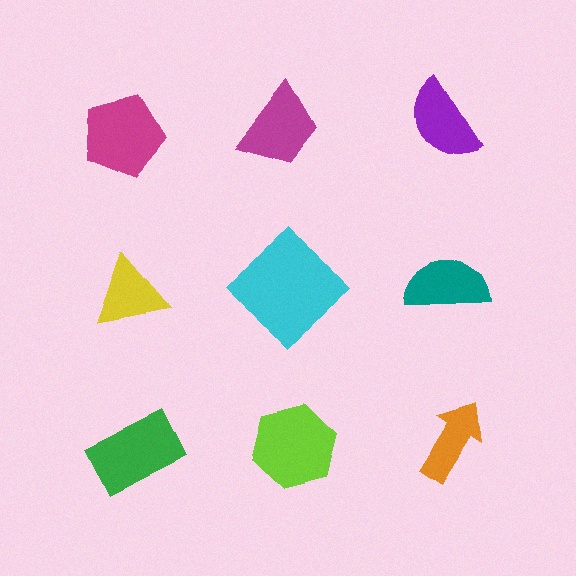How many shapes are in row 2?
3 shapes.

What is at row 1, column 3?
A purple semicircle.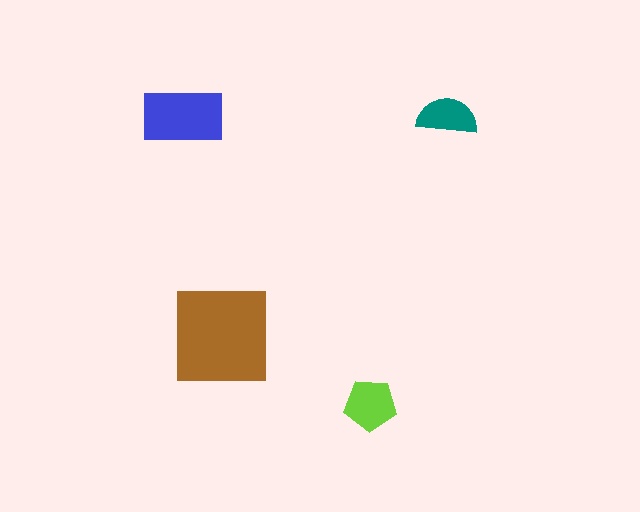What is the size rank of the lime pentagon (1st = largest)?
3rd.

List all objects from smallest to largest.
The teal semicircle, the lime pentagon, the blue rectangle, the brown square.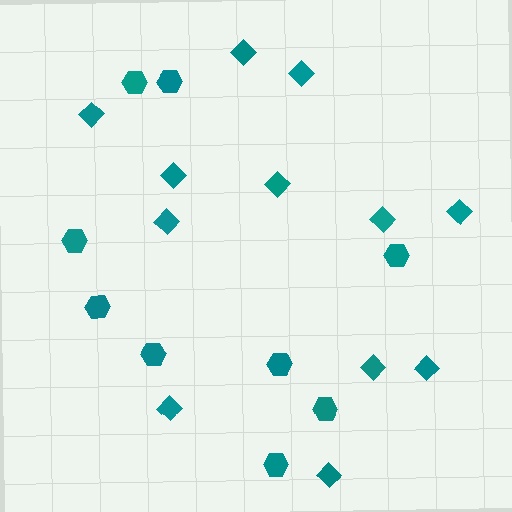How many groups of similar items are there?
There are 2 groups: one group of diamonds (12) and one group of hexagons (9).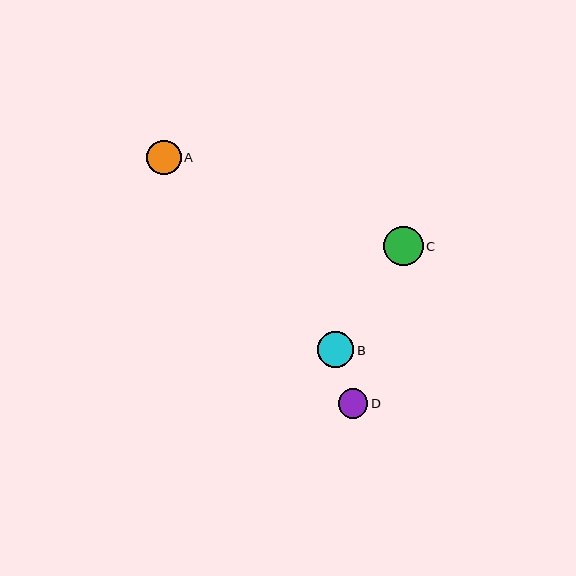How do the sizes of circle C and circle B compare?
Circle C and circle B are approximately the same size.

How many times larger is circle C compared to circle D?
Circle C is approximately 1.3 times the size of circle D.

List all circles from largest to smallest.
From largest to smallest: C, B, A, D.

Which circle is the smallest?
Circle D is the smallest with a size of approximately 30 pixels.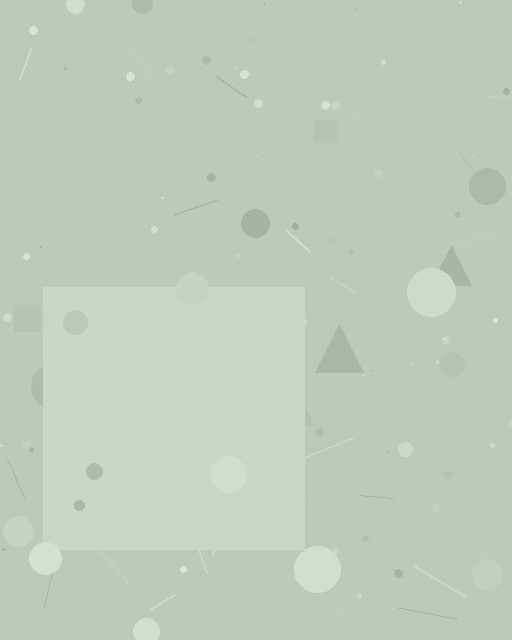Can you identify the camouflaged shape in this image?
The camouflaged shape is a square.